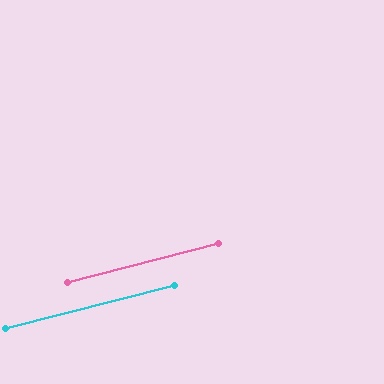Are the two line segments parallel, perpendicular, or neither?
Parallel — their directions differ by only 0.2°.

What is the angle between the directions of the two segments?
Approximately 0 degrees.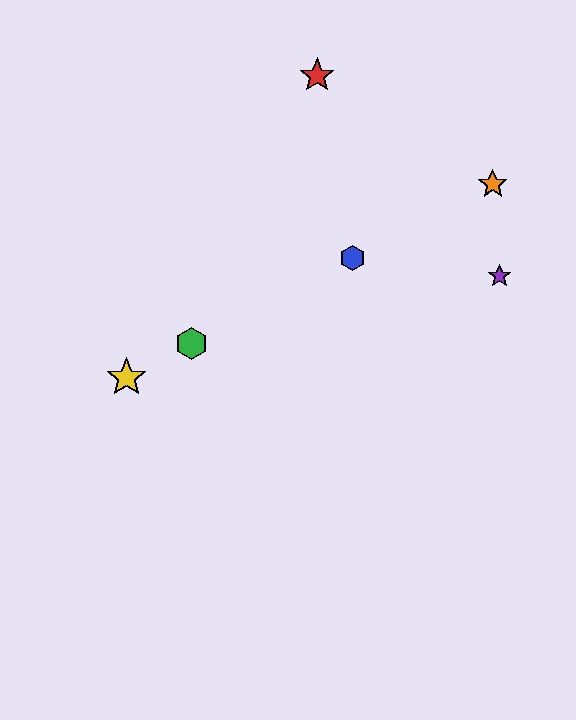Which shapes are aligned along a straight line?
The blue hexagon, the green hexagon, the yellow star, the orange star are aligned along a straight line.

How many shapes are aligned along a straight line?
4 shapes (the blue hexagon, the green hexagon, the yellow star, the orange star) are aligned along a straight line.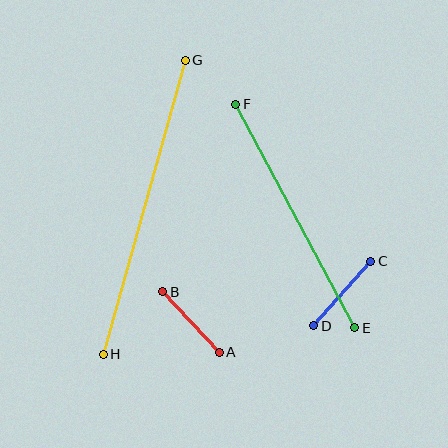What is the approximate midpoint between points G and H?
The midpoint is at approximately (144, 207) pixels.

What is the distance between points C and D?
The distance is approximately 86 pixels.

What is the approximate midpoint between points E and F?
The midpoint is at approximately (295, 216) pixels.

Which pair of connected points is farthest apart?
Points G and H are farthest apart.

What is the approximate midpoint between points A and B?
The midpoint is at approximately (191, 322) pixels.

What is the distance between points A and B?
The distance is approximately 83 pixels.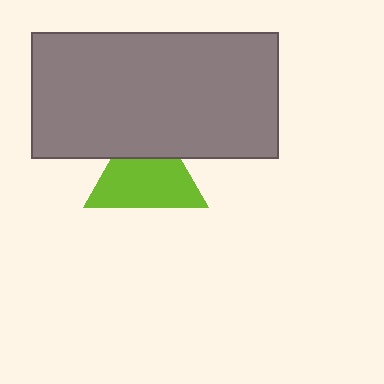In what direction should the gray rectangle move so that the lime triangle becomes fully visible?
The gray rectangle should move up. That is the shortest direction to clear the overlap and leave the lime triangle fully visible.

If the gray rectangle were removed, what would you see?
You would see the complete lime triangle.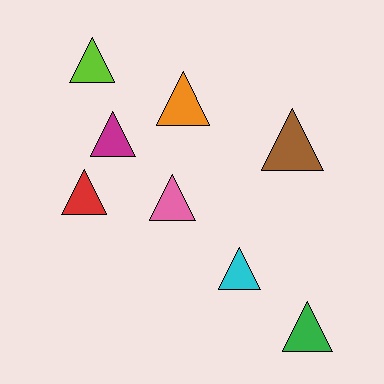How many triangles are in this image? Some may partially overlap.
There are 8 triangles.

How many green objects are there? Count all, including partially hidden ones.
There is 1 green object.